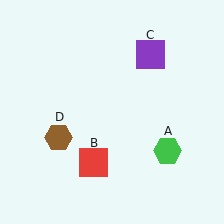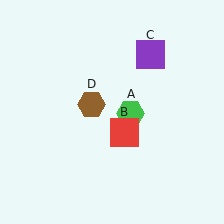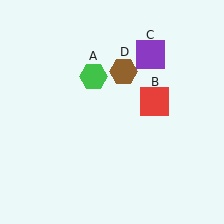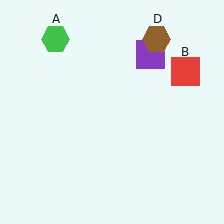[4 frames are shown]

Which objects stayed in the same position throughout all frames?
Purple square (object C) remained stationary.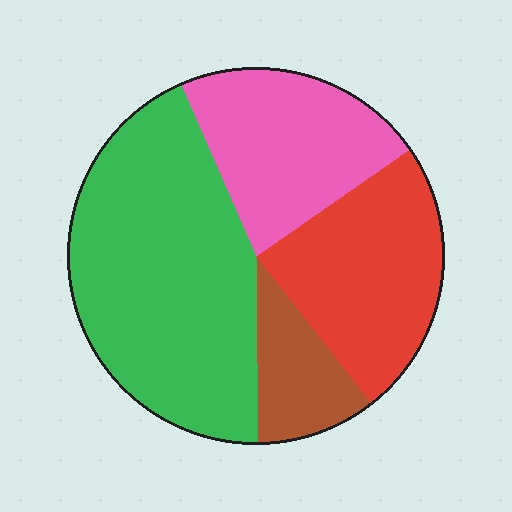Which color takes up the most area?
Green, at roughly 45%.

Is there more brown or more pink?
Pink.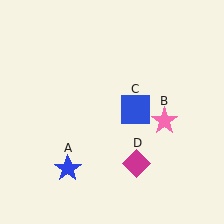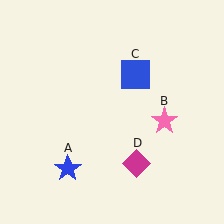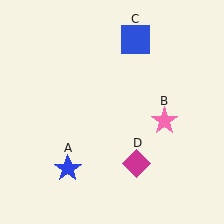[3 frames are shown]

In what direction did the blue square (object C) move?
The blue square (object C) moved up.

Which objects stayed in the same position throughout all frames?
Blue star (object A) and pink star (object B) and magenta diamond (object D) remained stationary.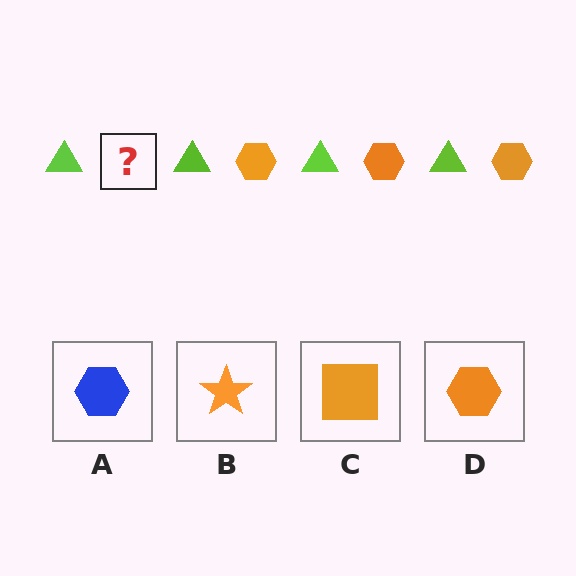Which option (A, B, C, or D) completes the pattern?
D.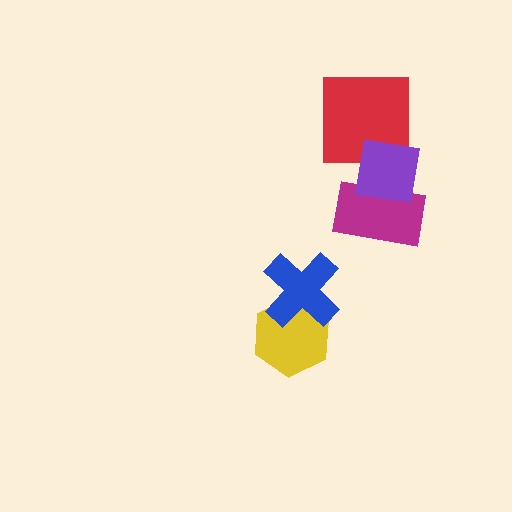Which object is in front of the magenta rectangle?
The purple square is in front of the magenta rectangle.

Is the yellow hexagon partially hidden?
Yes, it is partially covered by another shape.